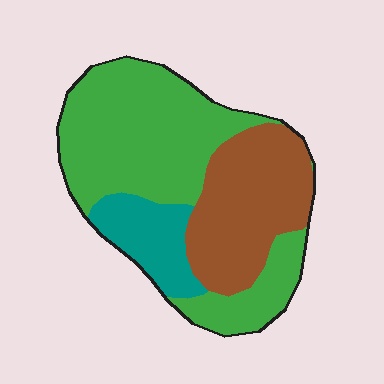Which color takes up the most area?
Green, at roughly 55%.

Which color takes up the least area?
Teal, at roughly 15%.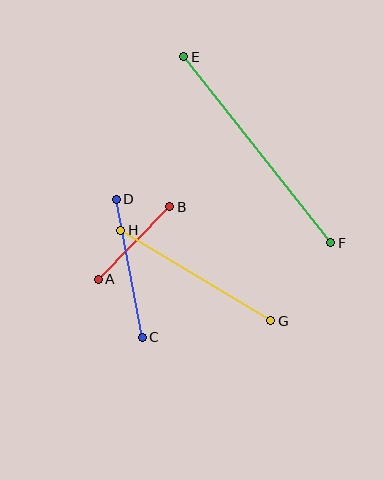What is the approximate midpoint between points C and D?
The midpoint is at approximately (129, 268) pixels.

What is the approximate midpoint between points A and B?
The midpoint is at approximately (134, 243) pixels.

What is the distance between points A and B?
The distance is approximately 101 pixels.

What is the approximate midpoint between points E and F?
The midpoint is at approximately (257, 150) pixels.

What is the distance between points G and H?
The distance is approximately 175 pixels.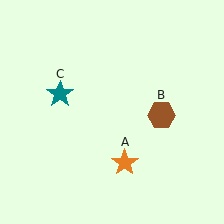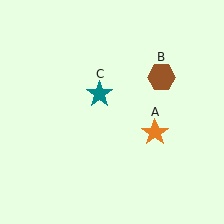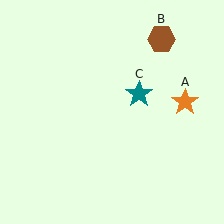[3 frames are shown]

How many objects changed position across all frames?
3 objects changed position: orange star (object A), brown hexagon (object B), teal star (object C).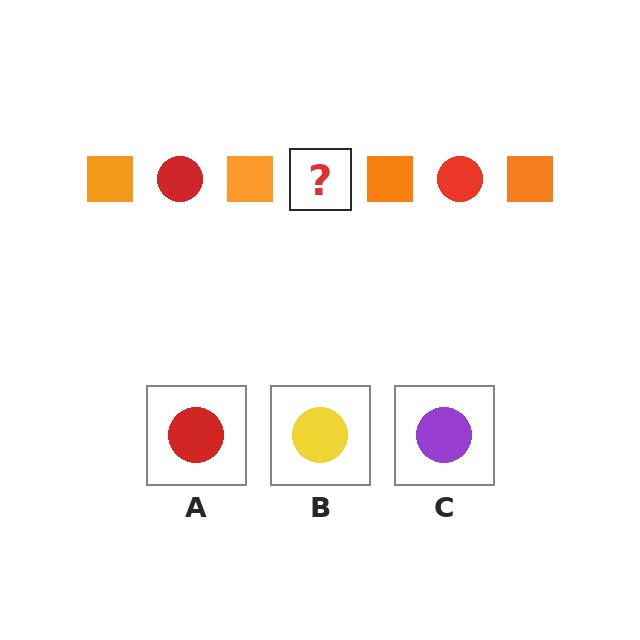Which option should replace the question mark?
Option A.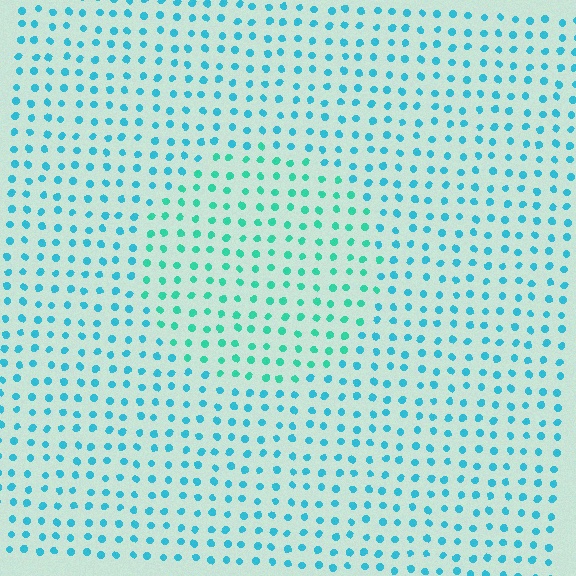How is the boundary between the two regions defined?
The boundary is defined purely by a slight shift in hue (about 28 degrees). Spacing, size, and orientation are identical on both sides.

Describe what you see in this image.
The image is filled with small cyan elements in a uniform arrangement. A circle-shaped region is visible where the elements are tinted to a slightly different hue, forming a subtle color boundary.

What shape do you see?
I see a circle.